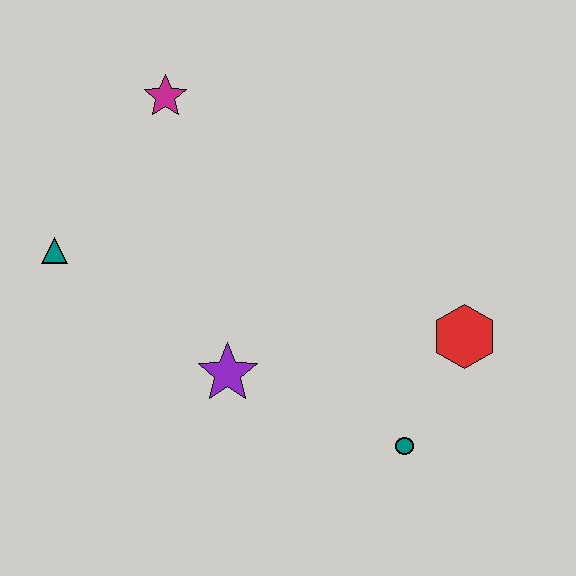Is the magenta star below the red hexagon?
No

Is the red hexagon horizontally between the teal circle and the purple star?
No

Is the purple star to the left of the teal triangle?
No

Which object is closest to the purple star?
The teal circle is closest to the purple star.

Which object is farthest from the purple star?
The magenta star is farthest from the purple star.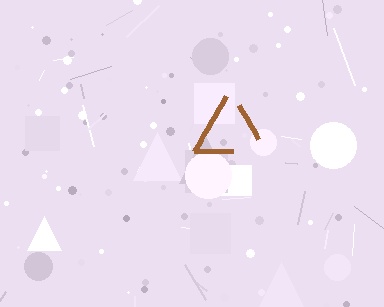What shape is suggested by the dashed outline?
The dashed outline suggests a triangle.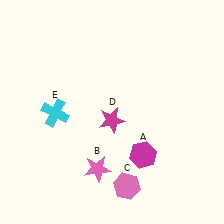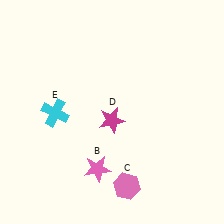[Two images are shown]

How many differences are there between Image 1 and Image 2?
There is 1 difference between the two images.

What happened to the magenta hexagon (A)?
The magenta hexagon (A) was removed in Image 2. It was in the bottom-right area of Image 1.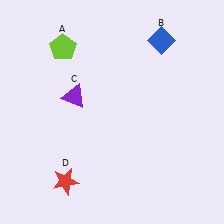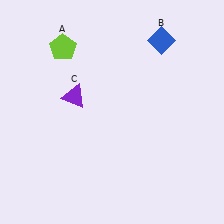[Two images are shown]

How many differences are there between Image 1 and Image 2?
There is 1 difference between the two images.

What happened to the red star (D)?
The red star (D) was removed in Image 2. It was in the bottom-left area of Image 1.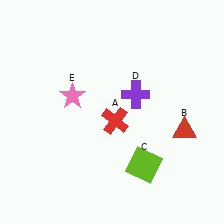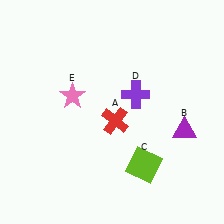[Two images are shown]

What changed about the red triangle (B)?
In Image 1, B is red. In Image 2, it changed to purple.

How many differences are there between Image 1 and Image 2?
There is 1 difference between the two images.